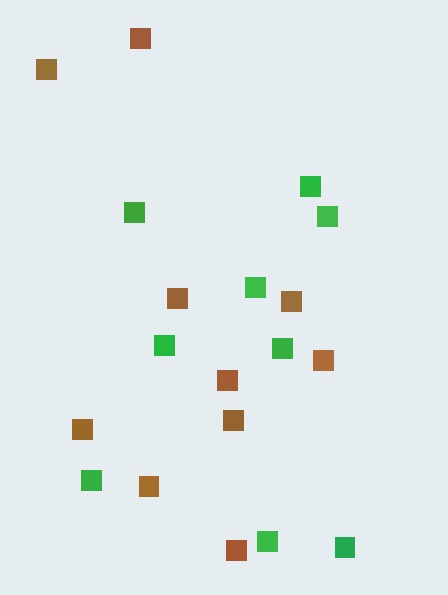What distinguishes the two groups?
There are 2 groups: one group of green squares (9) and one group of brown squares (10).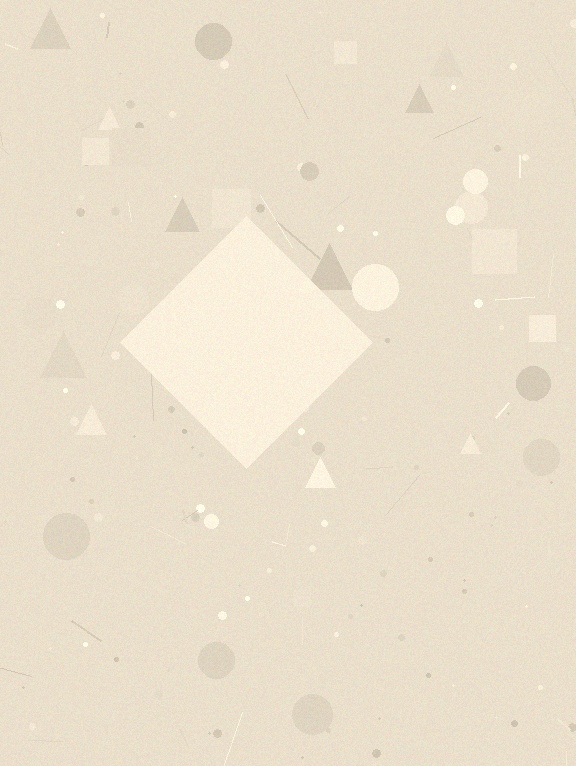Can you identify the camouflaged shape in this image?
The camouflaged shape is a diamond.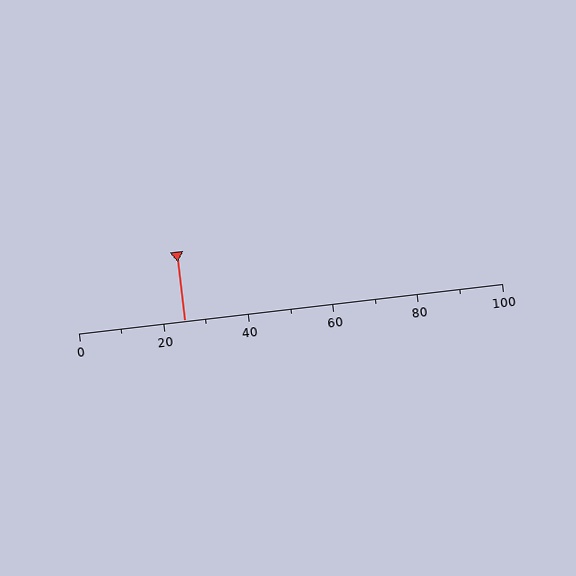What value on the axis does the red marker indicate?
The marker indicates approximately 25.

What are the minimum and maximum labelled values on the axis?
The axis runs from 0 to 100.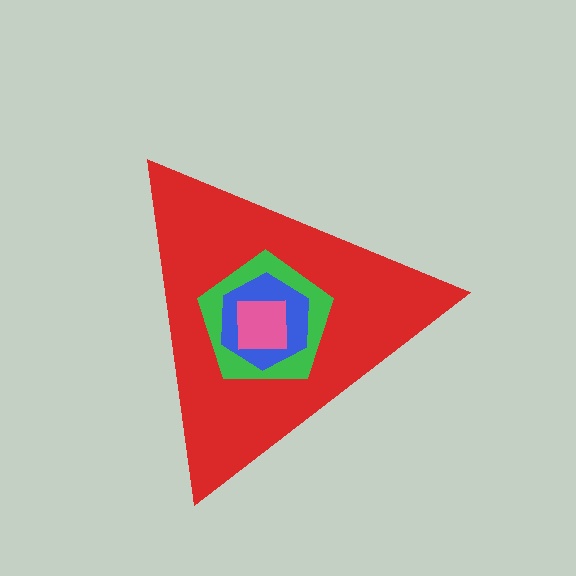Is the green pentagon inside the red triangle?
Yes.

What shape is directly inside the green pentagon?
The blue hexagon.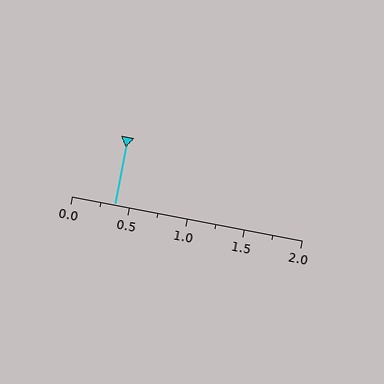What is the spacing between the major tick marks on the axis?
The major ticks are spaced 0.5 apart.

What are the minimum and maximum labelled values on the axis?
The axis runs from 0.0 to 2.0.